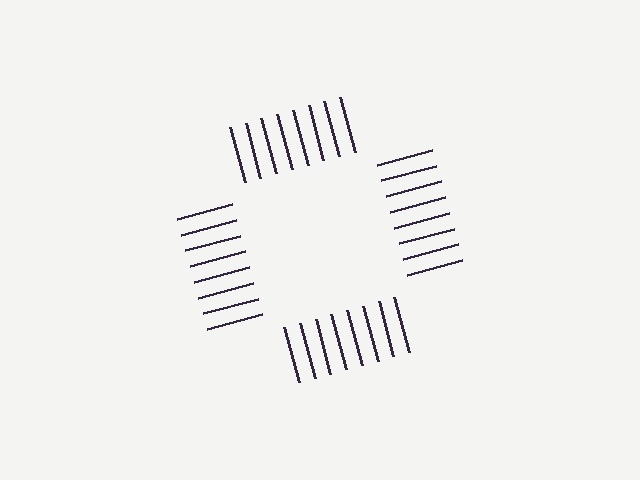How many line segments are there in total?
32 — 8 along each of the 4 edges.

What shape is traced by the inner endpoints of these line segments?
An illusory square — the line segments terminate on its edges but no continuous stroke is drawn.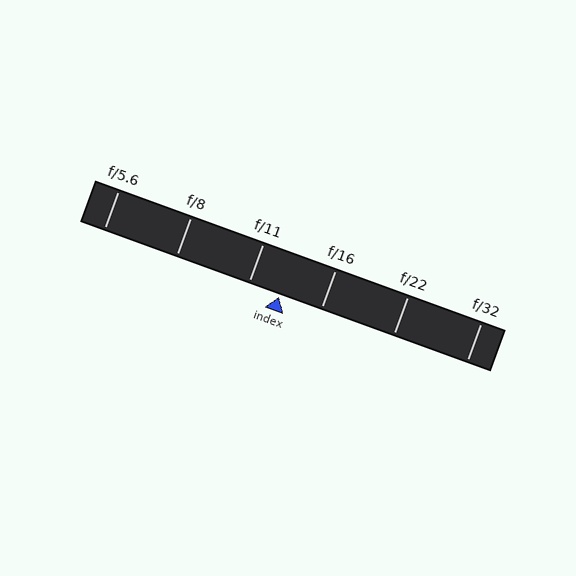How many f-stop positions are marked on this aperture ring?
There are 6 f-stop positions marked.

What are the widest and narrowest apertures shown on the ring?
The widest aperture shown is f/5.6 and the narrowest is f/32.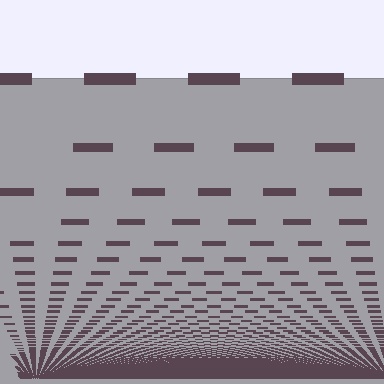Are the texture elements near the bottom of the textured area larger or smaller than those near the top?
Smaller. The gradient is inverted — elements near the bottom are smaller and denser.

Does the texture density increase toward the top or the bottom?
Density increases toward the bottom.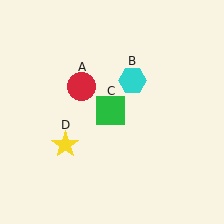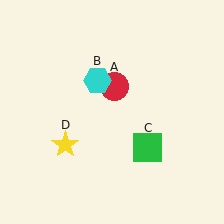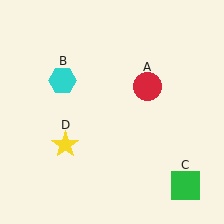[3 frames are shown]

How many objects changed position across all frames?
3 objects changed position: red circle (object A), cyan hexagon (object B), green square (object C).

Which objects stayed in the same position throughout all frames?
Yellow star (object D) remained stationary.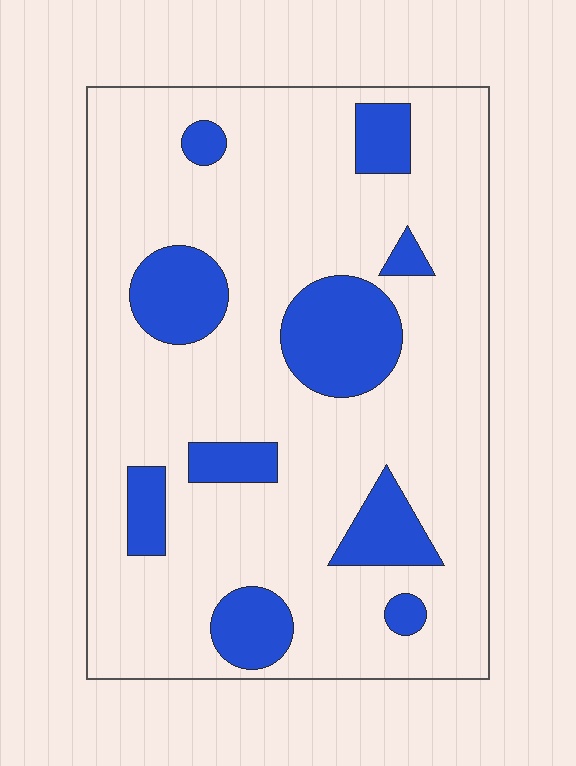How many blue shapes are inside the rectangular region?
10.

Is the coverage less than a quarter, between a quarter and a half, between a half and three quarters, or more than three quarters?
Less than a quarter.